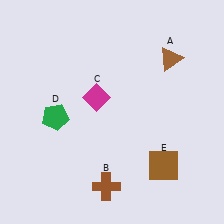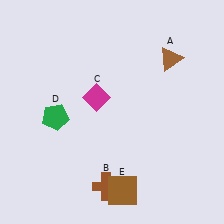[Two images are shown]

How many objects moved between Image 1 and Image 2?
1 object moved between the two images.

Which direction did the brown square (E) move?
The brown square (E) moved left.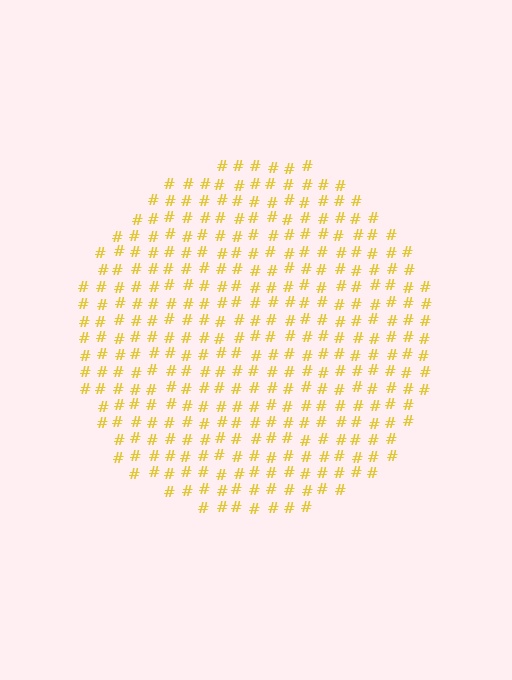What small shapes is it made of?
It is made of small hash symbols.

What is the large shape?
The large shape is a circle.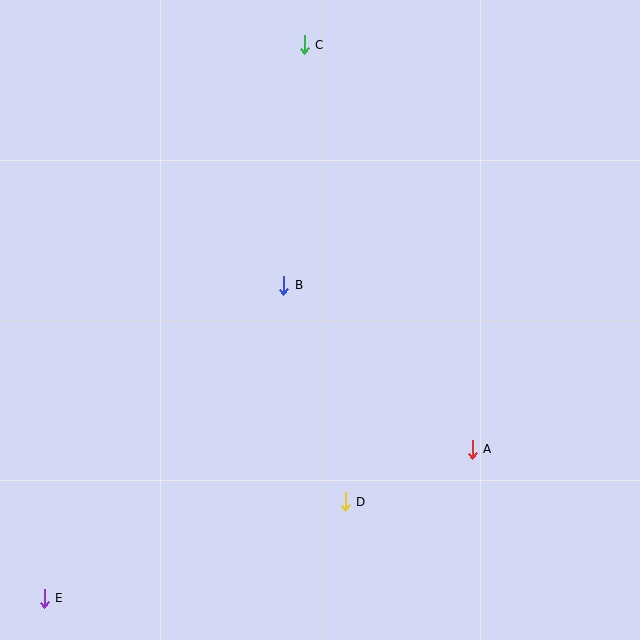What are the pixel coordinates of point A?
Point A is at (472, 449).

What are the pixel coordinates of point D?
Point D is at (345, 502).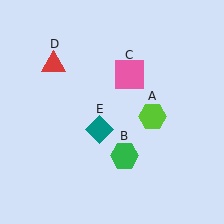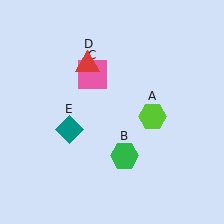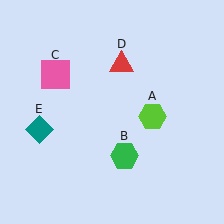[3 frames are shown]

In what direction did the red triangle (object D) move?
The red triangle (object D) moved right.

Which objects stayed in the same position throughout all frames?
Lime hexagon (object A) and green hexagon (object B) remained stationary.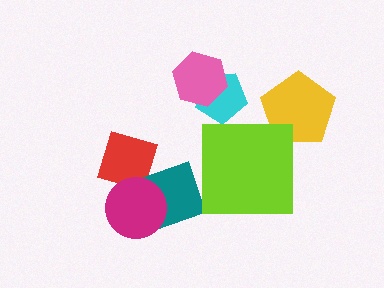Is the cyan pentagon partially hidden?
Yes, it is partially covered by another shape.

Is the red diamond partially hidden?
Yes, it is partially covered by another shape.